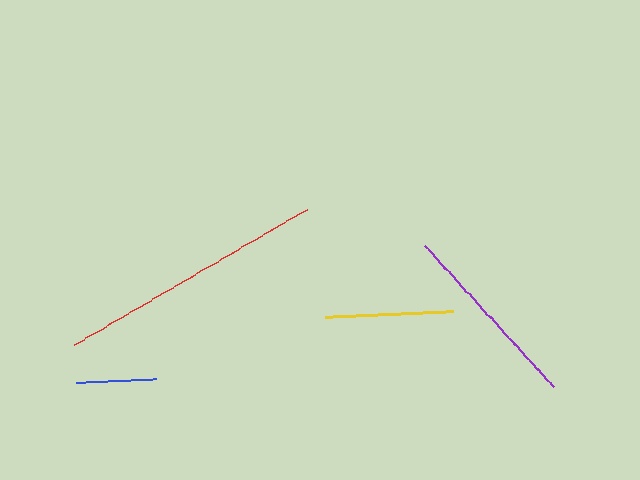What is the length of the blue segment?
The blue segment is approximately 80 pixels long.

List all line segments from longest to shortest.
From longest to shortest: red, purple, yellow, blue.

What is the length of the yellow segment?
The yellow segment is approximately 128 pixels long.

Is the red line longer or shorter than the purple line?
The red line is longer than the purple line.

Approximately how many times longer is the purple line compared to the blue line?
The purple line is approximately 2.4 times the length of the blue line.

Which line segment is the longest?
The red line is the longest at approximately 269 pixels.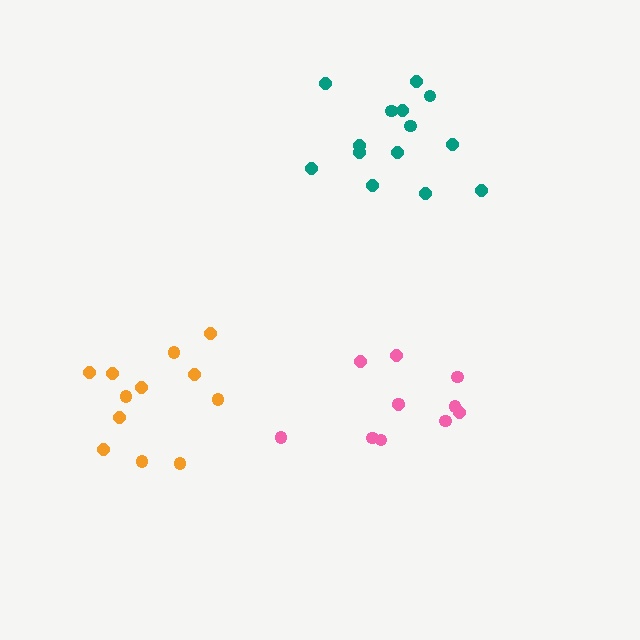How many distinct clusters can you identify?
There are 3 distinct clusters.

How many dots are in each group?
Group 1: 14 dots, Group 2: 11 dots, Group 3: 12 dots (37 total).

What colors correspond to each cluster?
The clusters are colored: teal, pink, orange.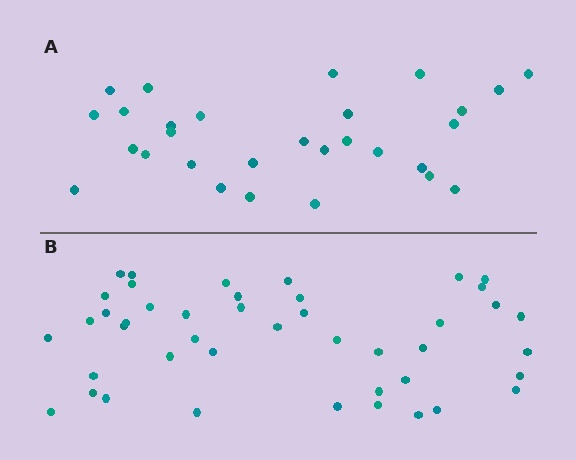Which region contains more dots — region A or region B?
Region B (the bottom region) has more dots.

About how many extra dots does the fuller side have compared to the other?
Region B has approximately 15 more dots than region A.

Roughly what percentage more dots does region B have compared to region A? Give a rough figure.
About 50% more.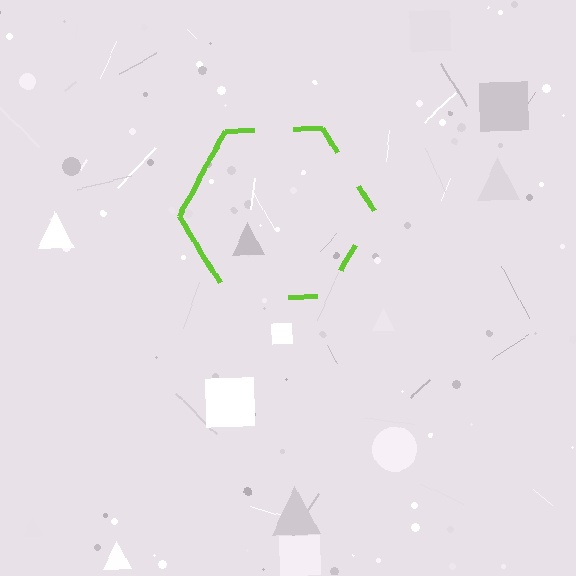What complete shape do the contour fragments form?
The contour fragments form a hexagon.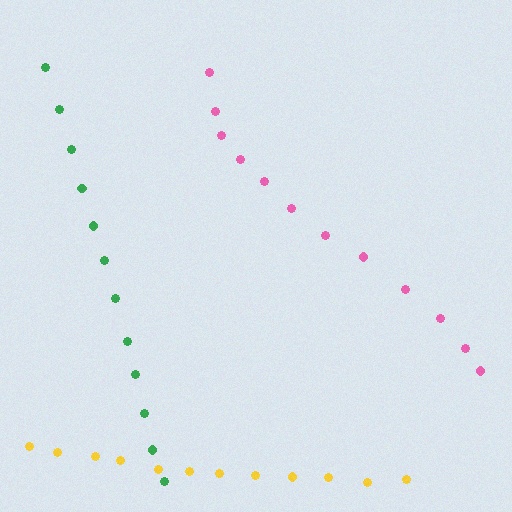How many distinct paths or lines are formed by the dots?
There are 3 distinct paths.